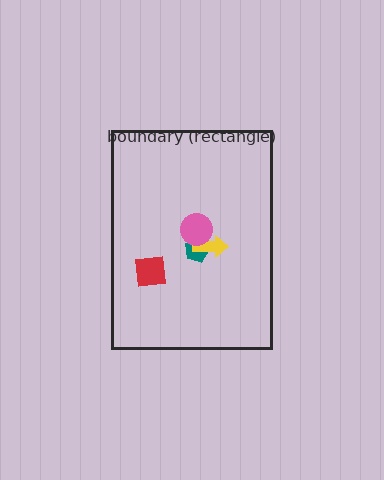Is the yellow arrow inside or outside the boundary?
Inside.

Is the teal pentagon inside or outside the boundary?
Inside.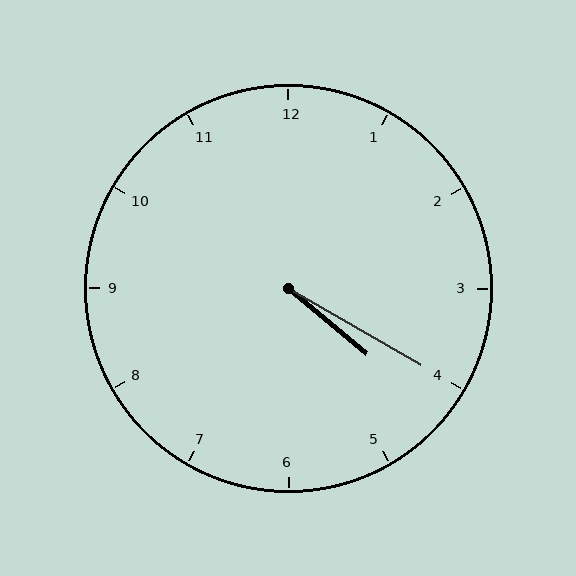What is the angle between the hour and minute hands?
Approximately 10 degrees.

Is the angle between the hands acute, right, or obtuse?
It is acute.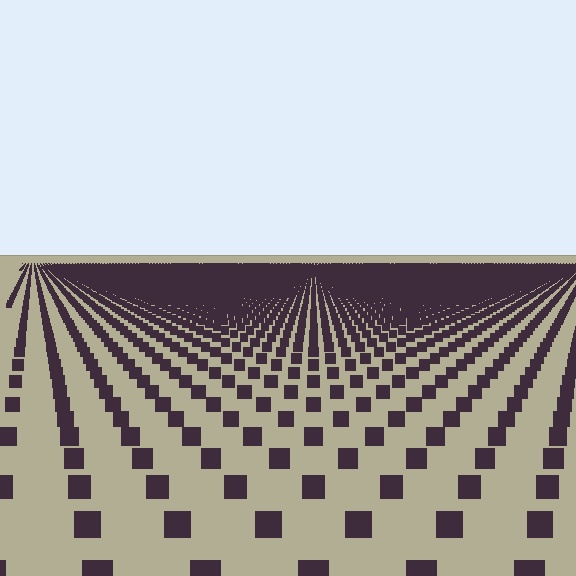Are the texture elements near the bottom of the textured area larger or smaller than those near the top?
Larger. Near the bottom, elements are closer to the viewer and appear at a bigger on-screen size.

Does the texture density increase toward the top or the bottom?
Density increases toward the top.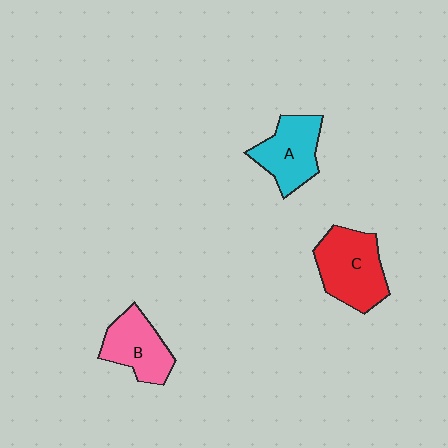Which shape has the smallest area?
Shape B (pink).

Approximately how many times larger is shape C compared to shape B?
Approximately 1.3 times.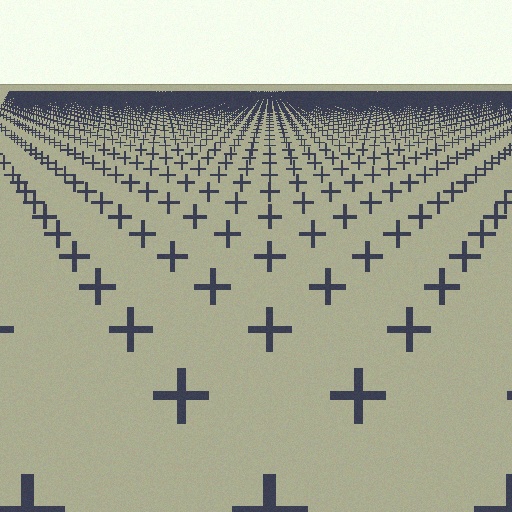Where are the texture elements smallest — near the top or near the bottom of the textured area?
Near the top.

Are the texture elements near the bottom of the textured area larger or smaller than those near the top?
Larger. Near the bottom, elements are closer to the viewer and appear at a bigger on-screen size.